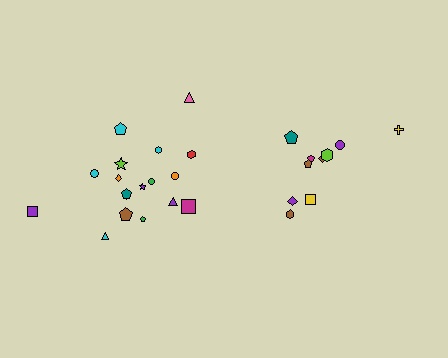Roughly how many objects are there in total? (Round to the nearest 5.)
Roughly 30 objects in total.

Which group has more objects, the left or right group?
The left group.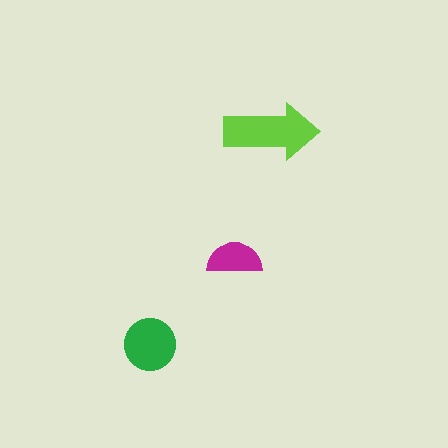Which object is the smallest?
The magenta semicircle.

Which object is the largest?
The lime arrow.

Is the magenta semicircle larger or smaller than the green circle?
Smaller.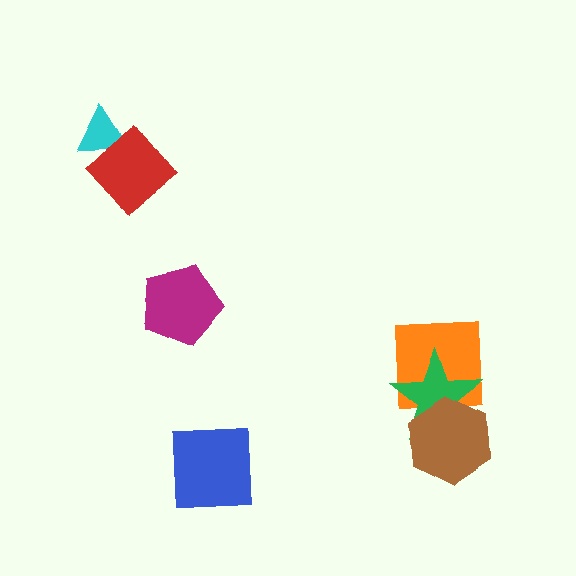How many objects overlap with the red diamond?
1 object overlaps with the red diamond.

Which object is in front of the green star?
The brown hexagon is in front of the green star.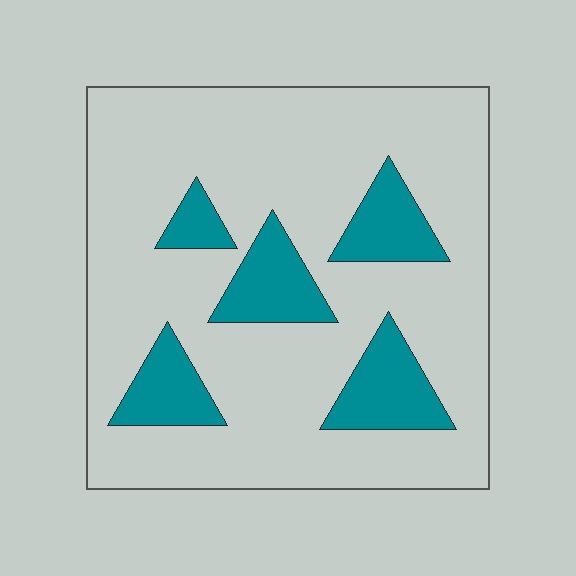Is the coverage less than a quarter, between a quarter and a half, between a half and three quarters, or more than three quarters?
Less than a quarter.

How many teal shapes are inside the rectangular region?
5.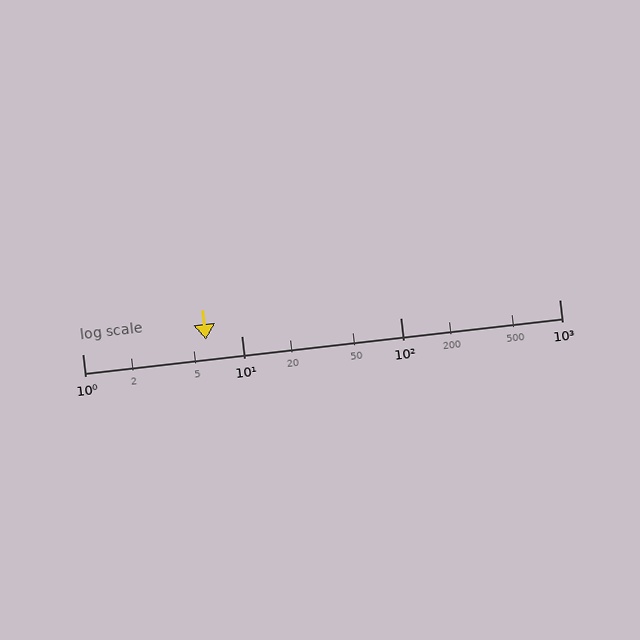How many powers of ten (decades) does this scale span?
The scale spans 3 decades, from 1 to 1000.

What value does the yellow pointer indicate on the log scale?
The pointer indicates approximately 6.